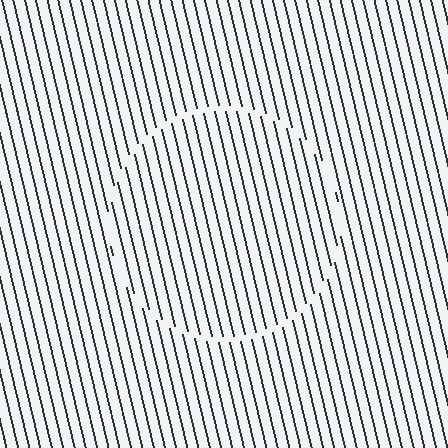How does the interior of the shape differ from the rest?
The interior of the shape contains the same grating, shifted by half a period — the contour is defined by the phase discontinuity where line-ends from the inner and outer gratings abut.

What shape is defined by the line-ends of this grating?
An illusory circle. The interior of the shape contains the same grating, shifted by half a period — the contour is defined by the phase discontinuity where line-ends from the inner and outer gratings abut.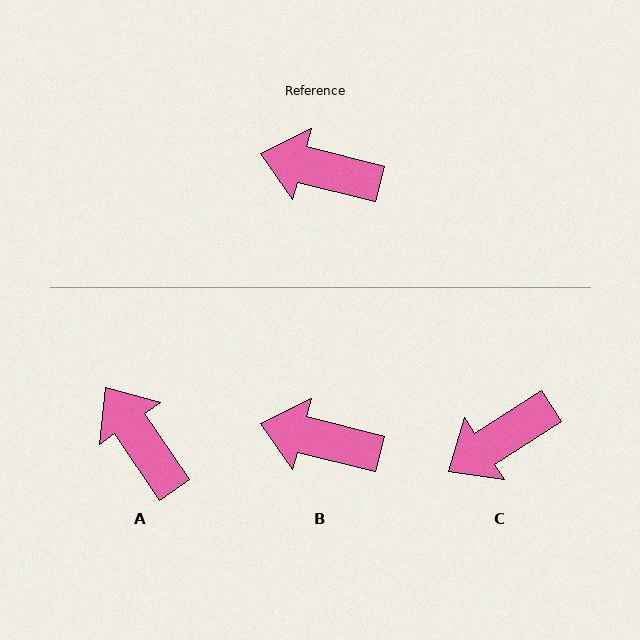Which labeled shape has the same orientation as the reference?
B.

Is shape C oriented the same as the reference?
No, it is off by about 47 degrees.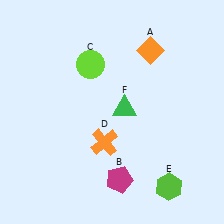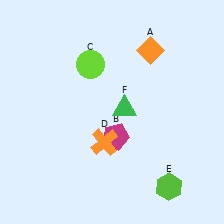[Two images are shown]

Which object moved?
The magenta pentagon (B) moved up.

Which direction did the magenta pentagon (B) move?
The magenta pentagon (B) moved up.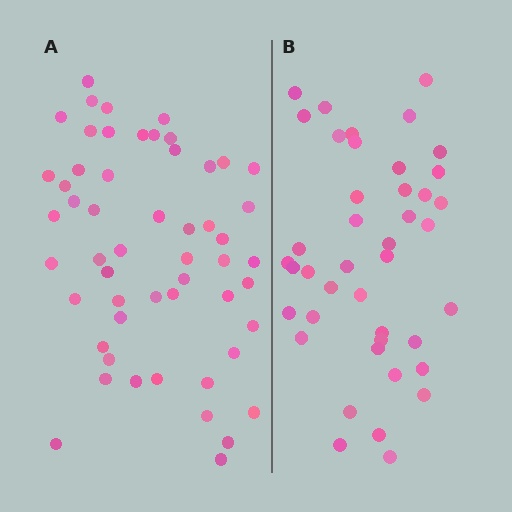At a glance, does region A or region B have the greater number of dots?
Region A (the left region) has more dots.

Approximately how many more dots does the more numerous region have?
Region A has roughly 12 or so more dots than region B.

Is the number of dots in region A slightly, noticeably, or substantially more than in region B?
Region A has noticeably more, but not dramatically so. The ratio is roughly 1.3 to 1.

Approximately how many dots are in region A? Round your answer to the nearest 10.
About 50 dots. (The exact count is 54, which rounds to 50.)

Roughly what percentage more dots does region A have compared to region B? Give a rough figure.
About 30% more.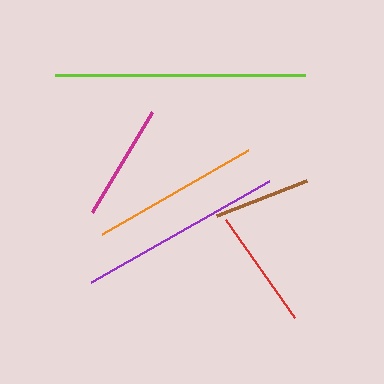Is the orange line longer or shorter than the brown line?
The orange line is longer than the brown line.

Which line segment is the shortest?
The brown line is the shortest at approximately 96 pixels.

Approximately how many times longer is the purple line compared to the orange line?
The purple line is approximately 1.2 times the length of the orange line.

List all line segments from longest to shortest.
From longest to shortest: lime, purple, orange, red, magenta, brown.